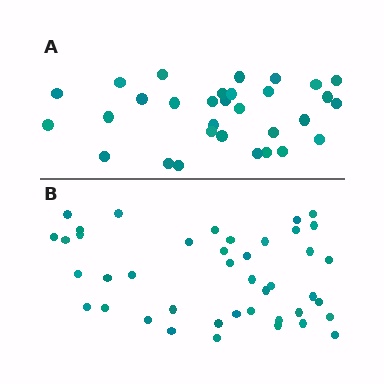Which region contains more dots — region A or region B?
Region B (the bottom region) has more dots.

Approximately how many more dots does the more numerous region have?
Region B has roughly 12 or so more dots than region A.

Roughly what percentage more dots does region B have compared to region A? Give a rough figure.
About 35% more.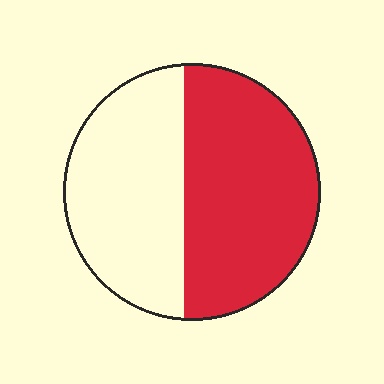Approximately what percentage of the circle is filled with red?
Approximately 55%.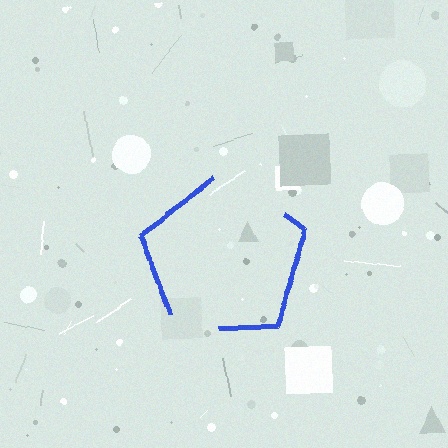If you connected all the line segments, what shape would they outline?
They would outline a pentagon.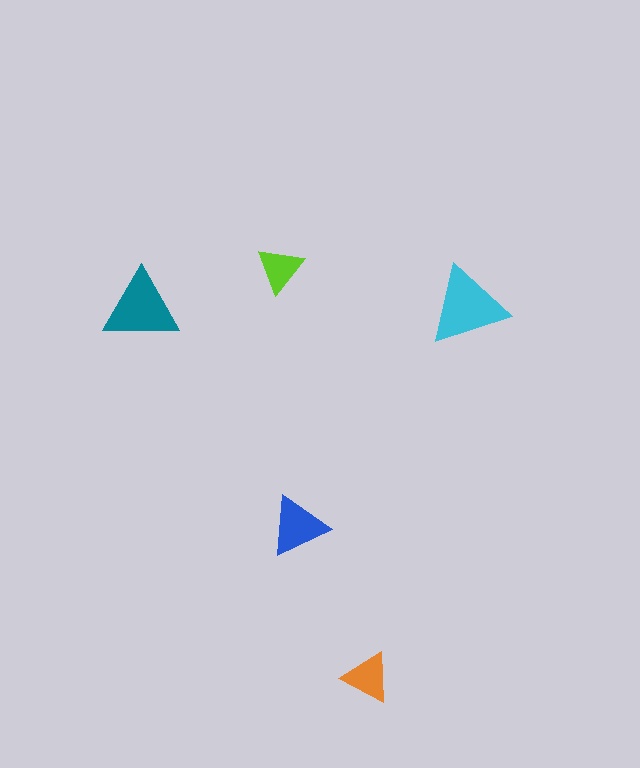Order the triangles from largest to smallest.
the cyan one, the teal one, the blue one, the orange one, the lime one.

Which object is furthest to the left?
The teal triangle is leftmost.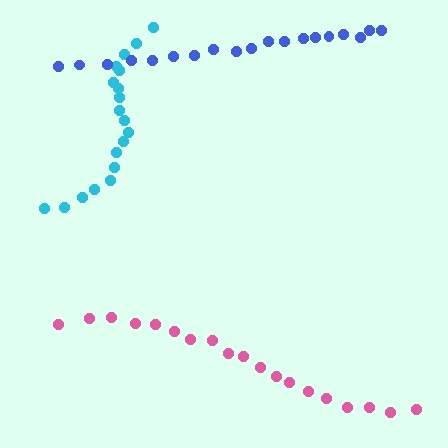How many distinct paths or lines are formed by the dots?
There are 3 distinct paths.